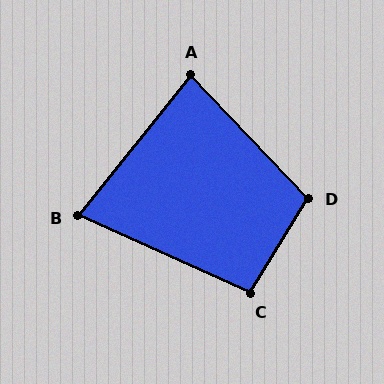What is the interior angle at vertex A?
Approximately 83 degrees (acute).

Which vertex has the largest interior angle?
D, at approximately 105 degrees.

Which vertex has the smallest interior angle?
B, at approximately 75 degrees.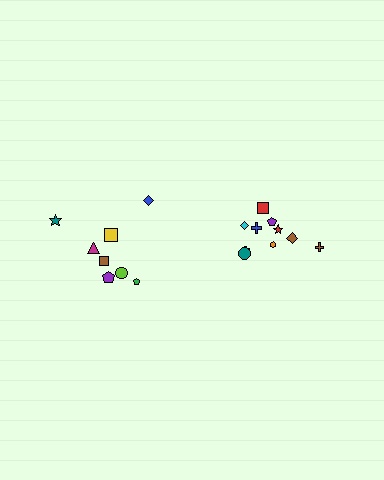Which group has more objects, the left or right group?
The right group.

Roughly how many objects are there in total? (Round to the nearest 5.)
Roughly 20 objects in total.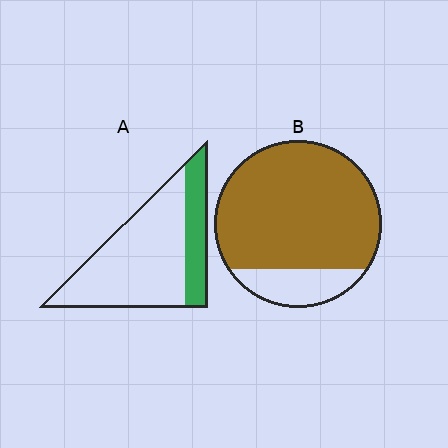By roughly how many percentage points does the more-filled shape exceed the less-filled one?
By roughly 55 percentage points (B over A).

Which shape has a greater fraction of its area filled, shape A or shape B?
Shape B.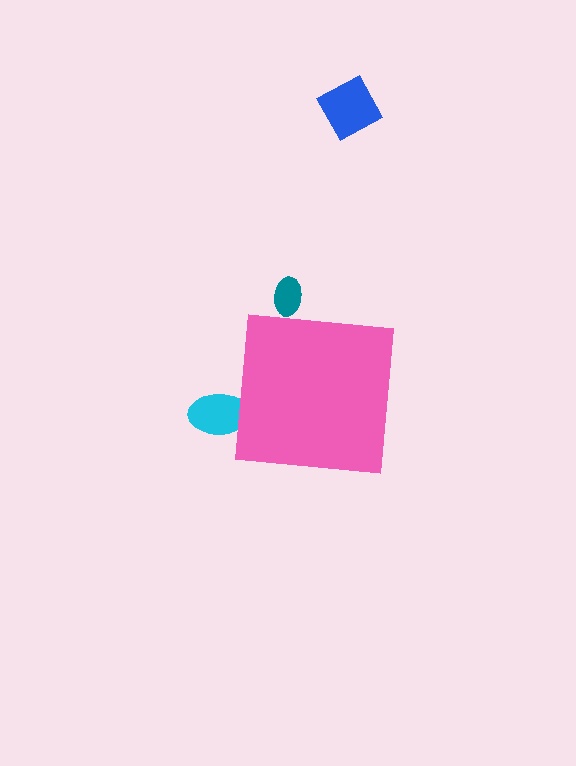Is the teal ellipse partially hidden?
Yes, the teal ellipse is partially hidden behind the pink square.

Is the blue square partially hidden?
No, the blue square is fully visible.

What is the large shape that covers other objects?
A pink square.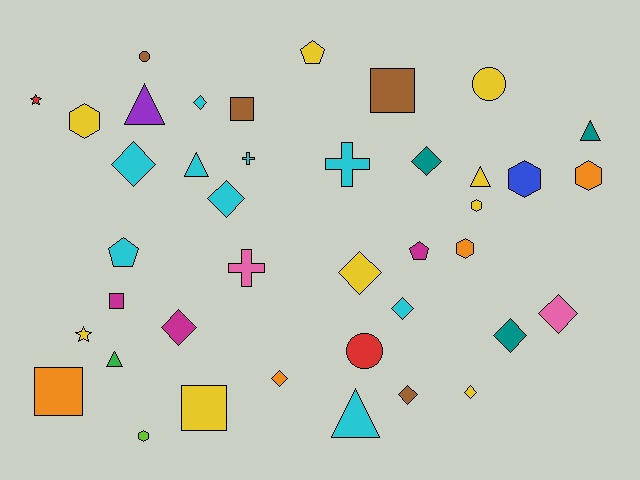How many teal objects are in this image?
There are 3 teal objects.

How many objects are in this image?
There are 40 objects.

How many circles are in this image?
There are 3 circles.